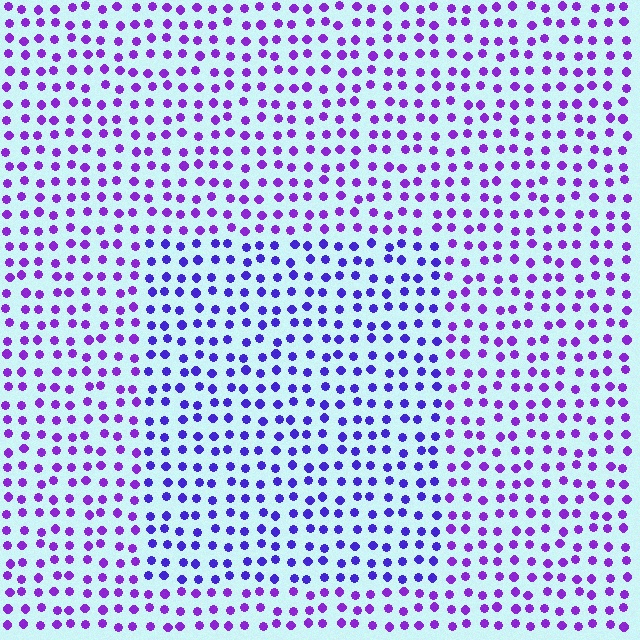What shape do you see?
I see a rectangle.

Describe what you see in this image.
The image is filled with small purple elements in a uniform arrangement. A rectangle-shaped region is visible where the elements are tinted to a slightly different hue, forming a subtle color boundary.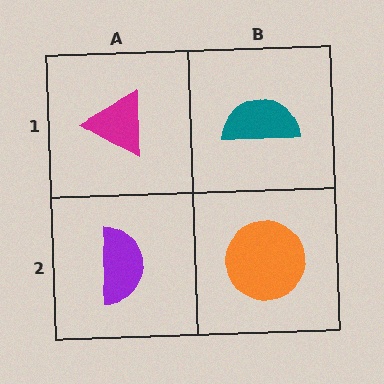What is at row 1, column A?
A magenta triangle.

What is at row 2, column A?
A purple semicircle.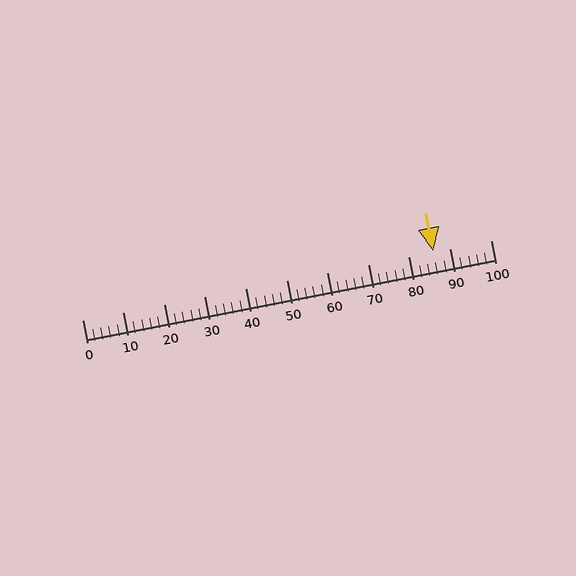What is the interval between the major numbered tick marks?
The major tick marks are spaced 10 units apart.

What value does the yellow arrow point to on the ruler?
The yellow arrow points to approximately 86.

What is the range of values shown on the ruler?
The ruler shows values from 0 to 100.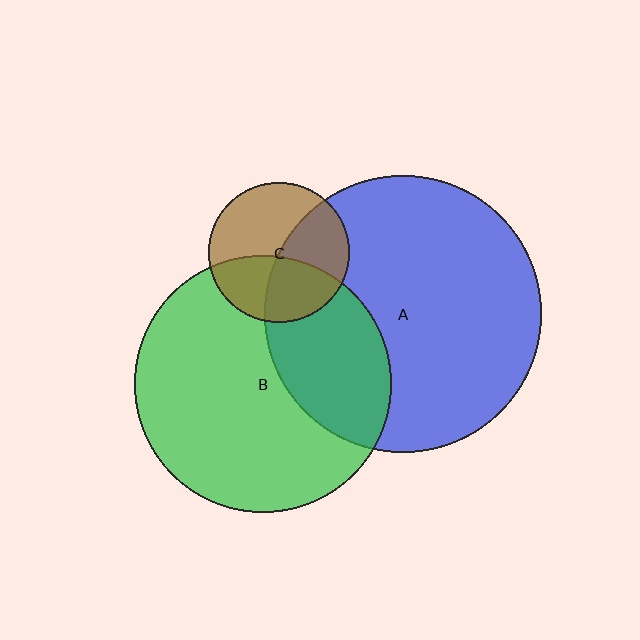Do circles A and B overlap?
Yes.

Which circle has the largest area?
Circle A (blue).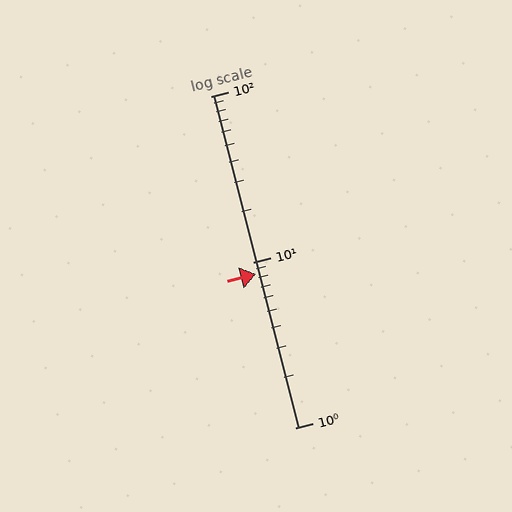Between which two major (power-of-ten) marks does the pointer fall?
The pointer is between 1 and 10.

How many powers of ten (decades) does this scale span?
The scale spans 2 decades, from 1 to 100.